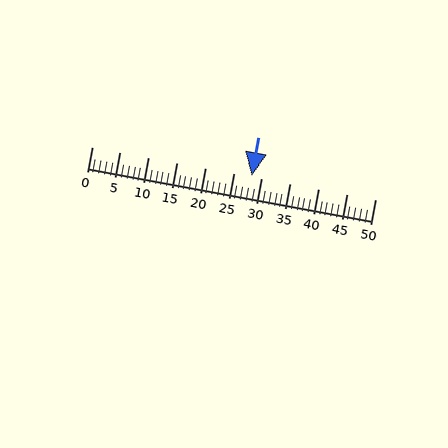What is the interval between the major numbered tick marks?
The major tick marks are spaced 5 units apart.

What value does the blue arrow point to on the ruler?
The blue arrow points to approximately 28.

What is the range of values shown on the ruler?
The ruler shows values from 0 to 50.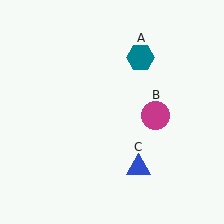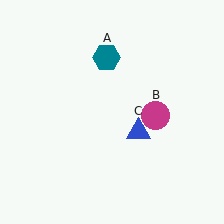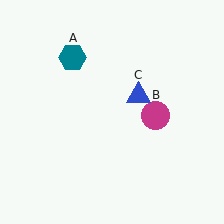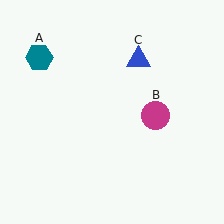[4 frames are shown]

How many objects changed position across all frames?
2 objects changed position: teal hexagon (object A), blue triangle (object C).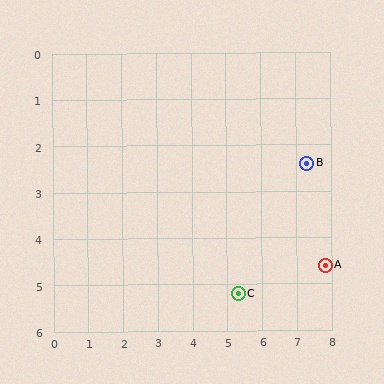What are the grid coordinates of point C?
Point C is at approximately (5.3, 5.2).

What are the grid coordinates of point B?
Point B is at approximately (7.3, 2.4).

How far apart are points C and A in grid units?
Points C and A are about 2.6 grid units apart.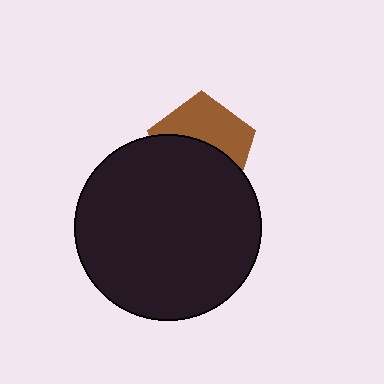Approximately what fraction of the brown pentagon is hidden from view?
Roughly 54% of the brown pentagon is hidden behind the black circle.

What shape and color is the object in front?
The object in front is a black circle.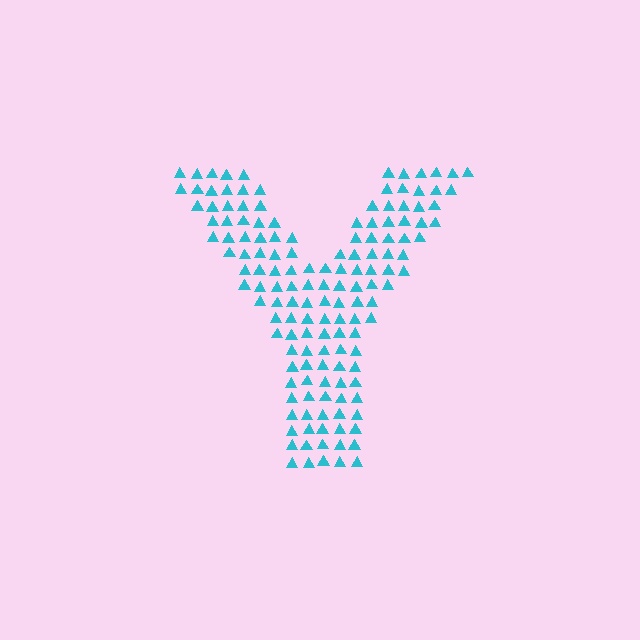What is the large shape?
The large shape is the letter Y.